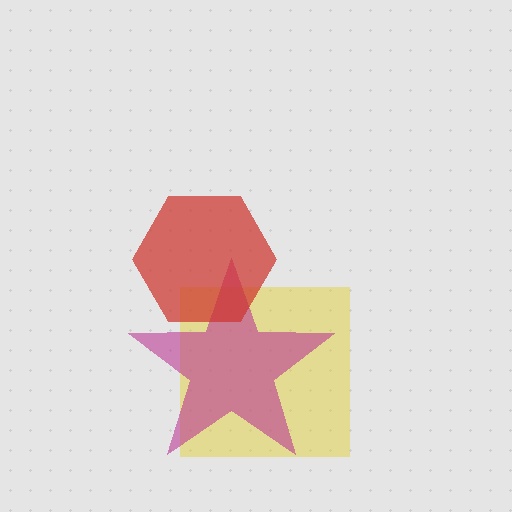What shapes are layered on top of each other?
The layered shapes are: a yellow square, a magenta star, a red hexagon.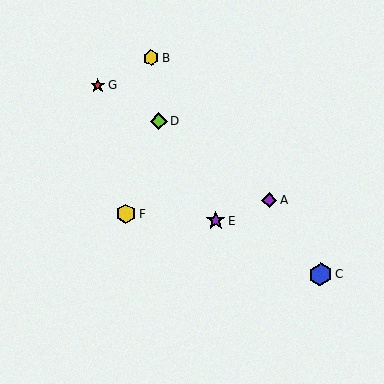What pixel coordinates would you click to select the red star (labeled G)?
Click at (98, 85) to select the red star G.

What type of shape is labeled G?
Shape G is a red star.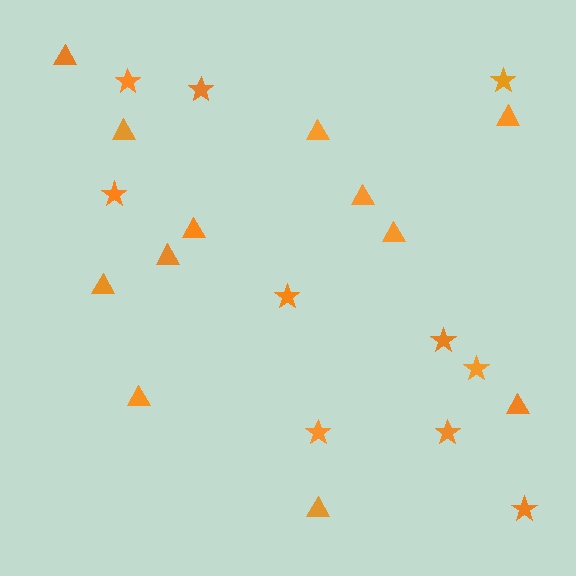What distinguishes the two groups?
There are 2 groups: one group of stars (10) and one group of triangles (12).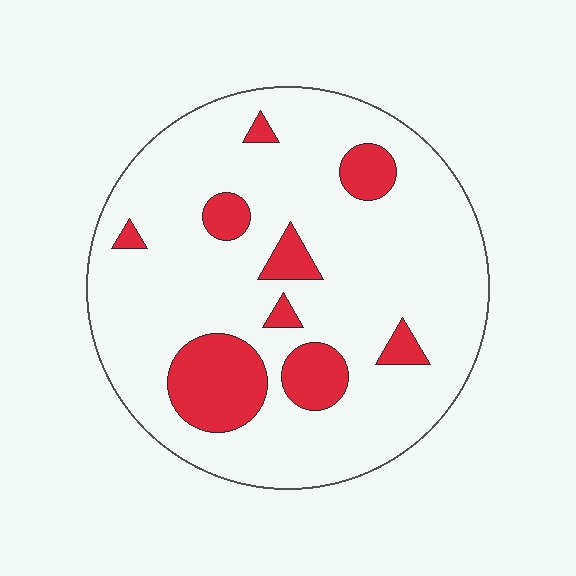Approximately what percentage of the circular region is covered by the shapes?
Approximately 15%.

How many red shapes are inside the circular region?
9.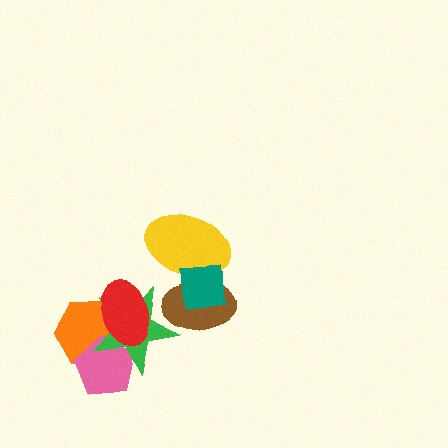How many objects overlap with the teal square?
2 objects overlap with the teal square.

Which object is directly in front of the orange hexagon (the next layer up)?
The pink pentagon is directly in front of the orange hexagon.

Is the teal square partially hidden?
No, no other shape covers it.